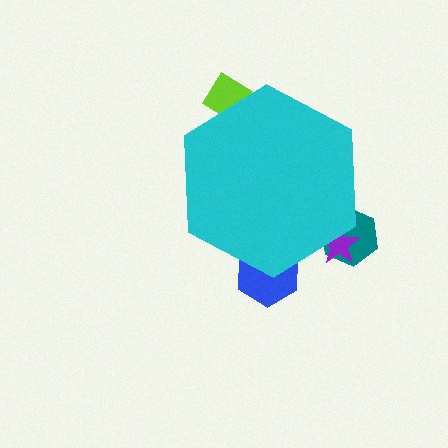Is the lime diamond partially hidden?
Yes, the lime diamond is partially hidden behind the cyan hexagon.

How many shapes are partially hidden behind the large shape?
4 shapes are partially hidden.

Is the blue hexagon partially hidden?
Yes, the blue hexagon is partially hidden behind the cyan hexagon.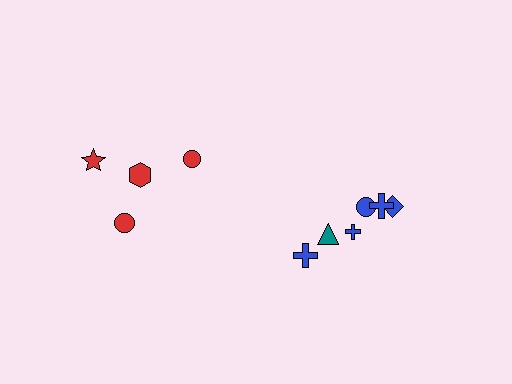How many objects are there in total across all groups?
There are 10 objects.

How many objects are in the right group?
There are 6 objects.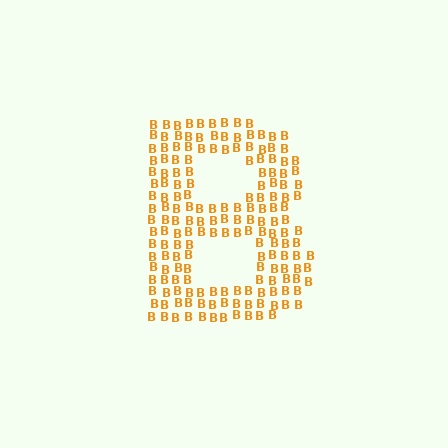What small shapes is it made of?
It is made of small letter B's.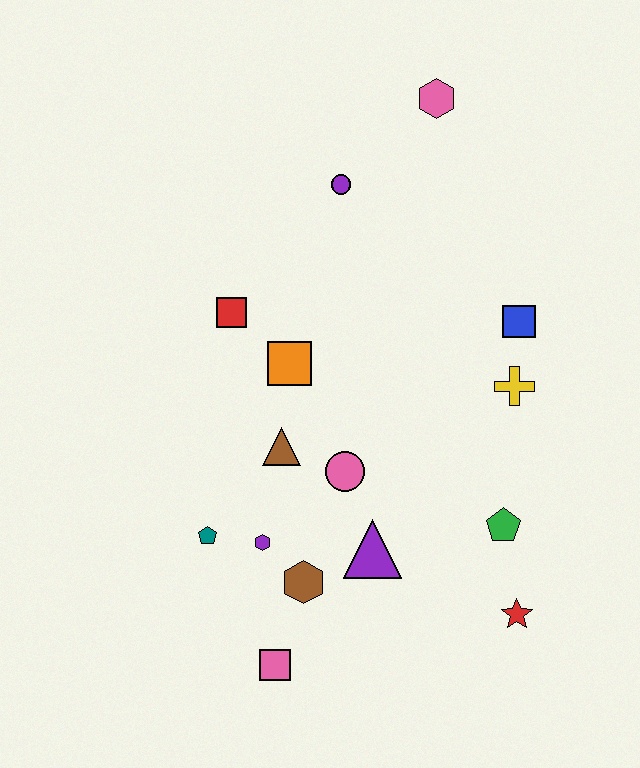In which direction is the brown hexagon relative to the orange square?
The brown hexagon is below the orange square.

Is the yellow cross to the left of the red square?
No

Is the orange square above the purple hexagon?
Yes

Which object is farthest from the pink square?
The pink hexagon is farthest from the pink square.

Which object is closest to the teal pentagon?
The purple hexagon is closest to the teal pentagon.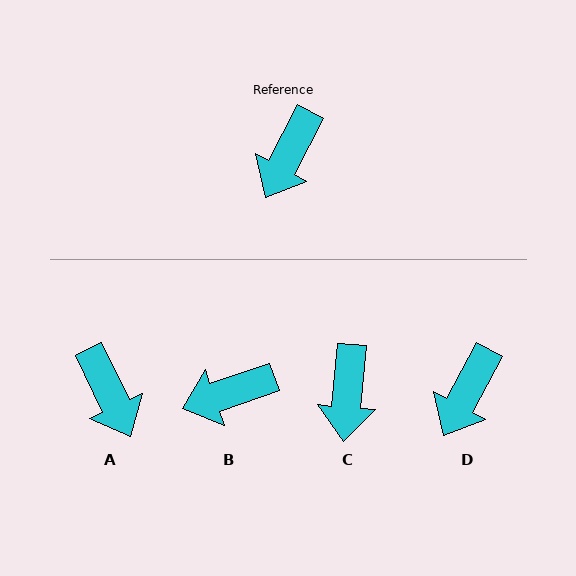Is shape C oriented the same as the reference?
No, it is off by about 23 degrees.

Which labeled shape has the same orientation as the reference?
D.